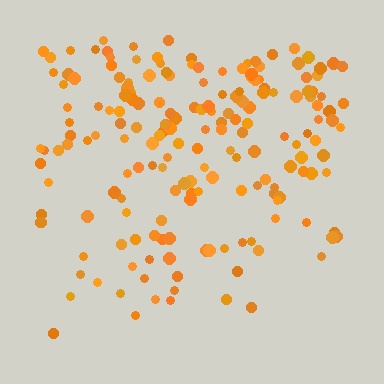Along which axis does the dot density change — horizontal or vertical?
Vertical.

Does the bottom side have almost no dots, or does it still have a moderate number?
Still a moderate number, just noticeably fewer than the top.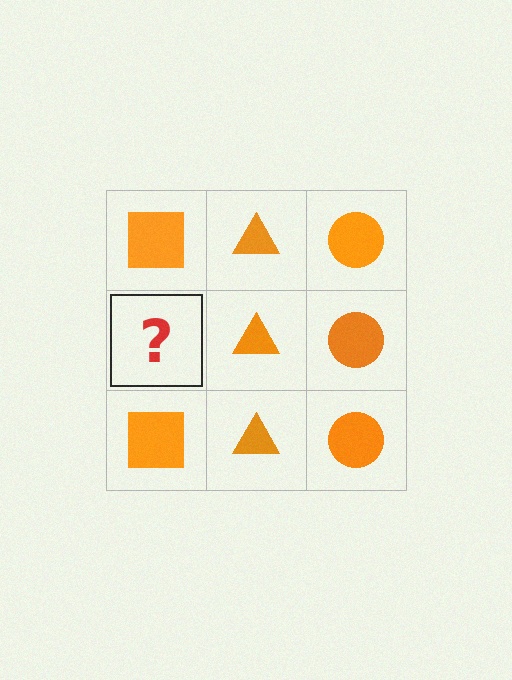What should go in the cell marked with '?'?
The missing cell should contain an orange square.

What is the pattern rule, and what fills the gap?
The rule is that each column has a consistent shape. The gap should be filled with an orange square.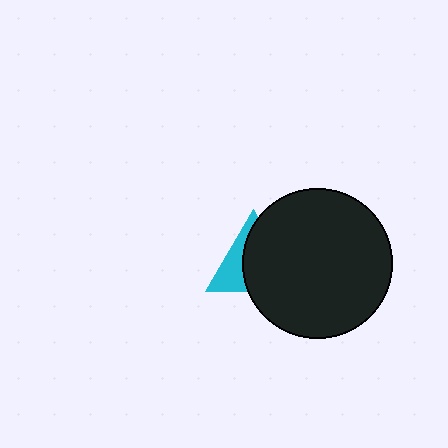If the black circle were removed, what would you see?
You would see the complete cyan triangle.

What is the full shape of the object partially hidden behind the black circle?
The partially hidden object is a cyan triangle.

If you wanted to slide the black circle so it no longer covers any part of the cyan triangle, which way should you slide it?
Slide it right — that is the most direct way to separate the two shapes.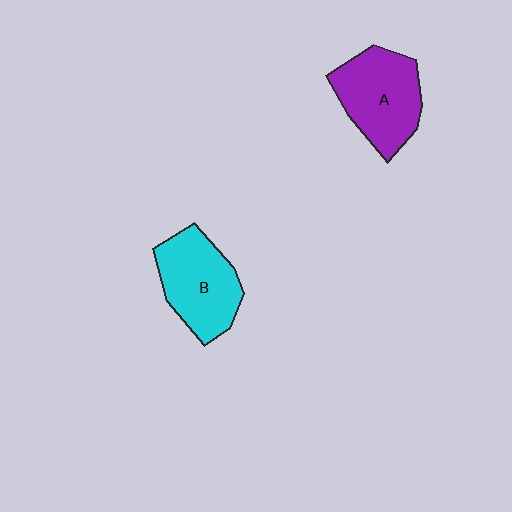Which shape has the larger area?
Shape A (purple).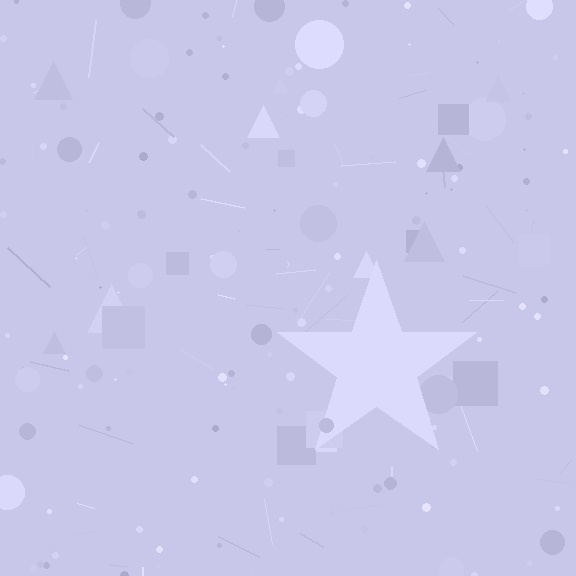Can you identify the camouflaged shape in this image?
The camouflaged shape is a star.